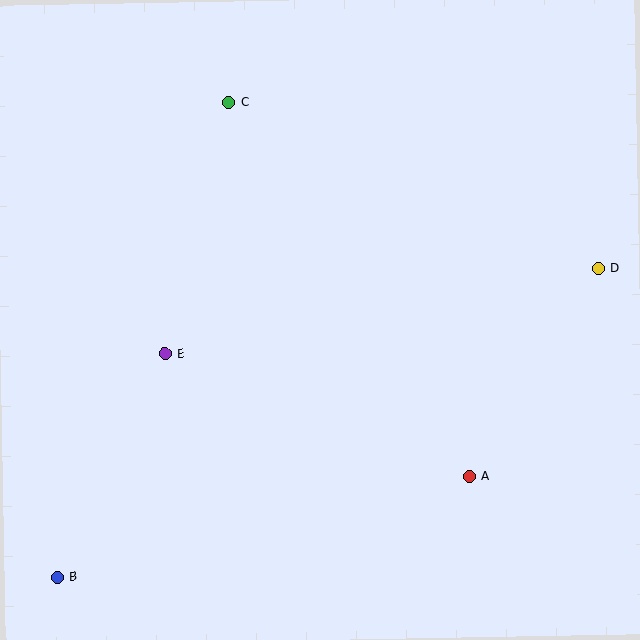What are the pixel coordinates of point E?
Point E is at (165, 354).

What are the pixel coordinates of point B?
Point B is at (57, 577).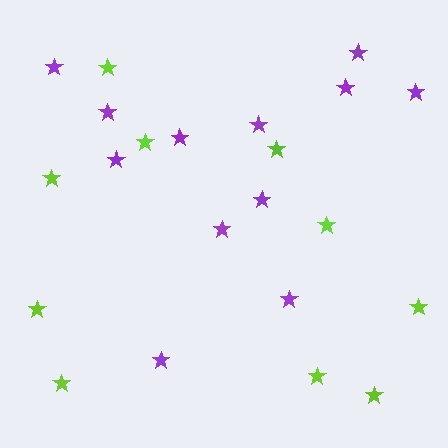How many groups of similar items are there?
There are 2 groups: one group of purple stars (12) and one group of lime stars (10).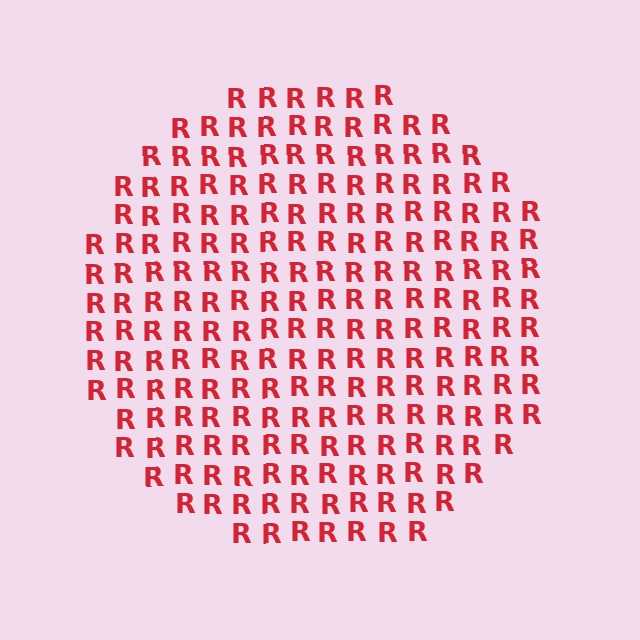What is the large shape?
The large shape is a circle.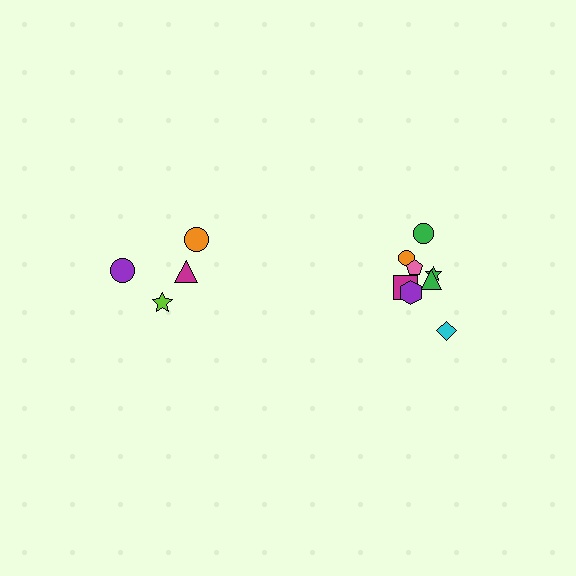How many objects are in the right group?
There are 8 objects.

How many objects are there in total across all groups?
There are 12 objects.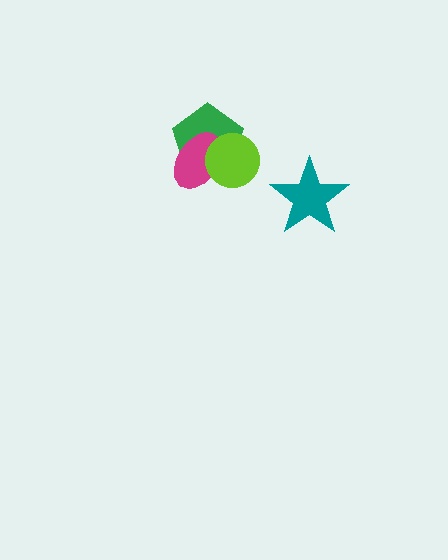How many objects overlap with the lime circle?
2 objects overlap with the lime circle.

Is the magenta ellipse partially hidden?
Yes, it is partially covered by another shape.